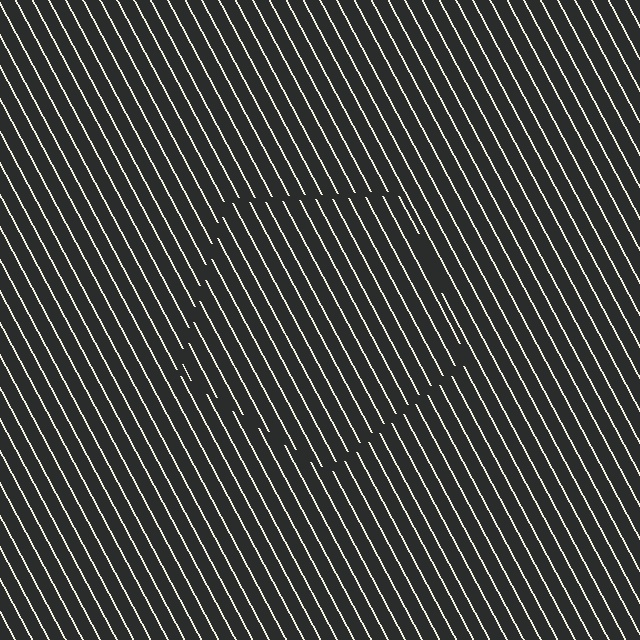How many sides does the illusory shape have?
5 sides — the line-ends trace a pentagon.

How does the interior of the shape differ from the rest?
The interior of the shape contains the same grating, shifted by half a period — the contour is defined by the phase discontinuity where line-ends from the inner and outer gratings abut.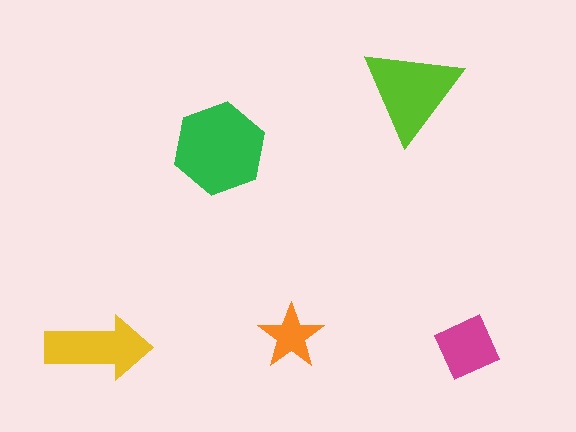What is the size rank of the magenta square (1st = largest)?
4th.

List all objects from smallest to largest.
The orange star, the magenta square, the yellow arrow, the lime triangle, the green hexagon.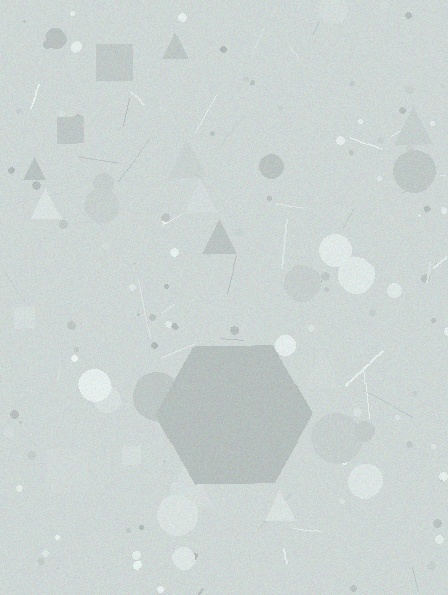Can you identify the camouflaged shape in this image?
The camouflaged shape is a hexagon.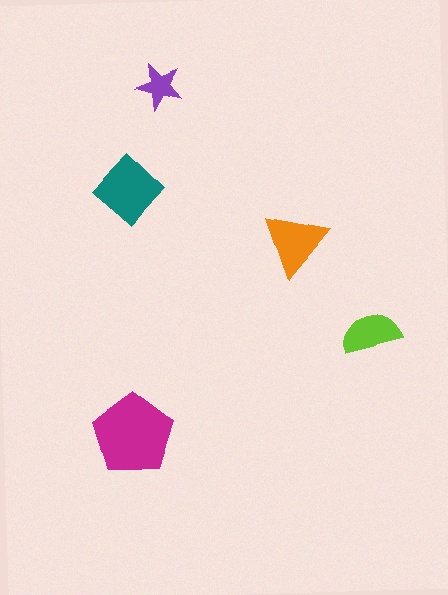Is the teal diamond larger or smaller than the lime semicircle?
Larger.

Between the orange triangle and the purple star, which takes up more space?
The orange triangle.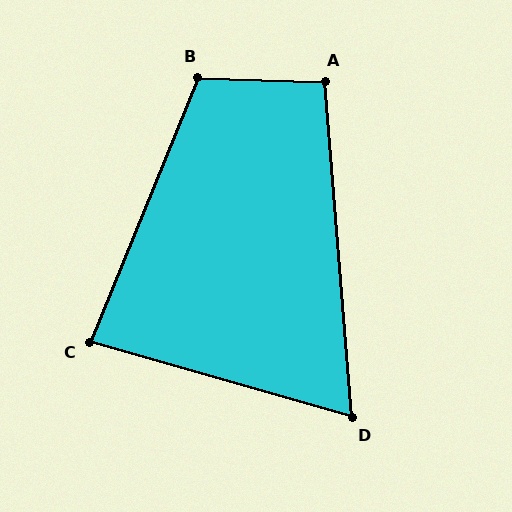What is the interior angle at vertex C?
Approximately 84 degrees (acute).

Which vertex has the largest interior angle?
B, at approximately 111 degrees.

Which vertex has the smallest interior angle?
D, at approximately 69 degrees.